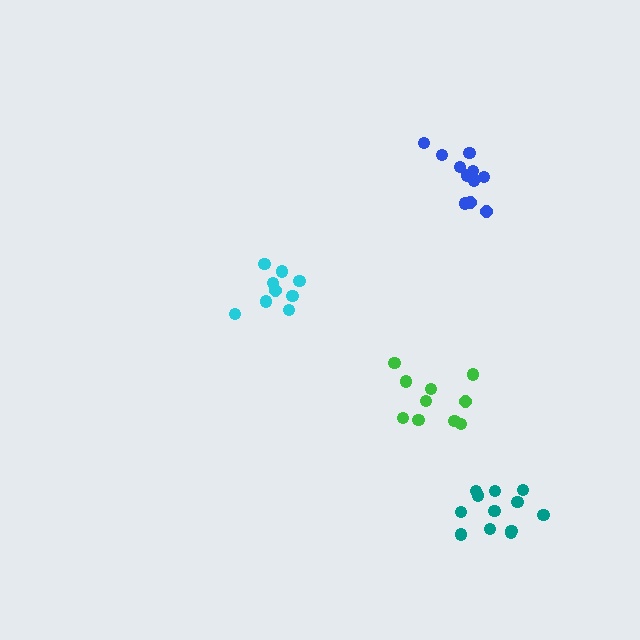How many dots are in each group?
Group 1: 9 dots, Group 2: 12 dots, Group 3: 11 dots, Group 4: 10 dots (42 total).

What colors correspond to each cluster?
The clusters are colored: cyan, teal, blue, green.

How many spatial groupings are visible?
There are 4 spatial groupings.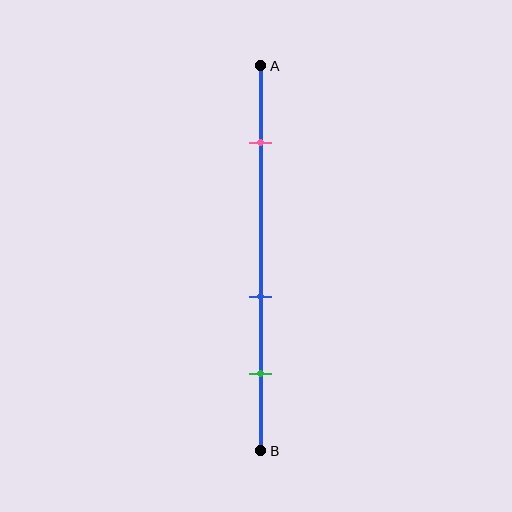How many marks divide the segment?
There are 3 marks dividing the segment.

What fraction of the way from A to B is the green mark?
The green mark is approximately 80% (0.8) of the way from A to B.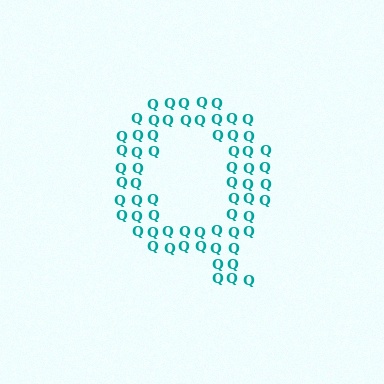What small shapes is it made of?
It is made of small letter Q's.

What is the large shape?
The large shape is the letter Q.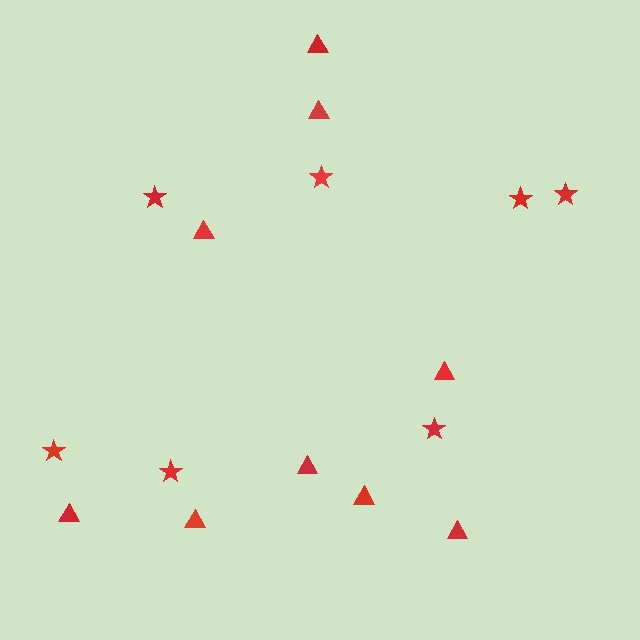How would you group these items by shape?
There are 2 groups: one group of stars (7) and one group of triangles (9).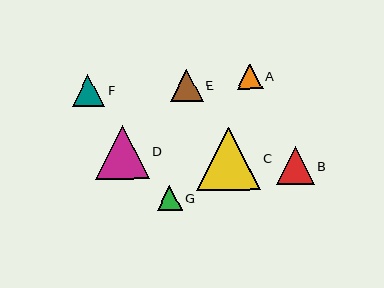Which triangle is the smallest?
Triangle G is the smallest with a size of approximately 25 pixels.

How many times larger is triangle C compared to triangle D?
Triangle C is approximately 1.2 times the size of triangle D.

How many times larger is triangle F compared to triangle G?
Triangle F is approximately 1.3 times the size of triangle G.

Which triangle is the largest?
Triangle C is the largest with a size of approximately 63 pixels.